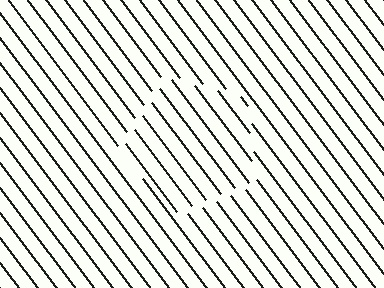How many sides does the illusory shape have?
5 sides — the line-ends trace a pentagon.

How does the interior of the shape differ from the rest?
The interior of the shape contains the same grating, shifted by half a period — the contour is defined by the phase discontinuity where line-ends from the inner and outer gratings abut.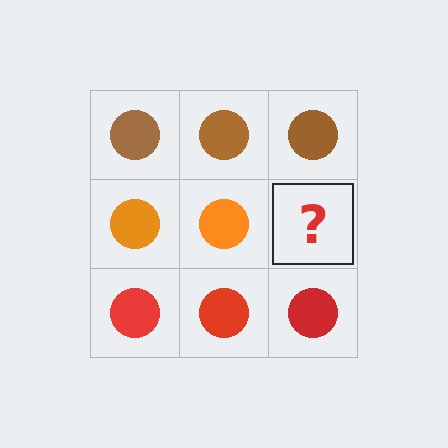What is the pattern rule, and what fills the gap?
The rule is that each row has a consistent color. The gap should be filled with an orange circle.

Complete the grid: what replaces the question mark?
The question mark should be replaced with an orange circle.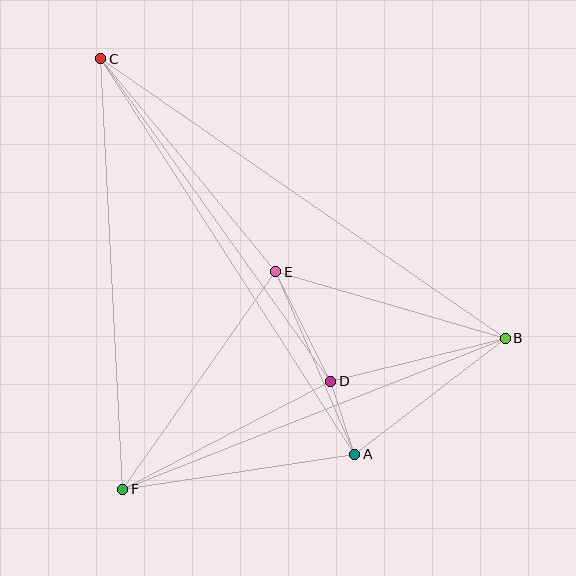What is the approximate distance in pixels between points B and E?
The distance between B and E is approximately 239 pixels.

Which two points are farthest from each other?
Points B and C are farthest from each other.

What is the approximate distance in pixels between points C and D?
The distance between C and D is approximately 396 pixels.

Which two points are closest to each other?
Points A and D are closest to each other.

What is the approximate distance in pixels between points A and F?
The distance between A and F is approximately 234 pixels.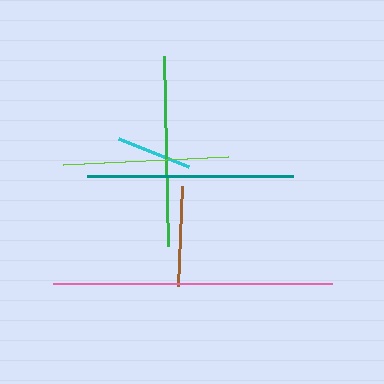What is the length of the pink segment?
The pink segment is approximately 279 pixels long.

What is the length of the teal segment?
The teal segment is approximately 205 pixels long.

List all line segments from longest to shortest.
From longest to shortest: pink, teal, green, lime, brown, cyan.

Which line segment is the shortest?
The cyan line is the shortest at approximately 75 pixels.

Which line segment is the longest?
The pink line is the longest at approximately 279 pixels.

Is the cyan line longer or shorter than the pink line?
The pink line is longer than the cyan line.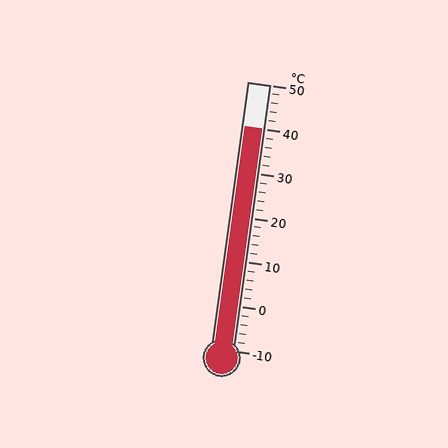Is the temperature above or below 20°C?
The temperature is above 20°C.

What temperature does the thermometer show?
The thermometer shows approximately 40°C.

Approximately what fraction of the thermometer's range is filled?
The thermometer is filled to approximately 85% of its range.